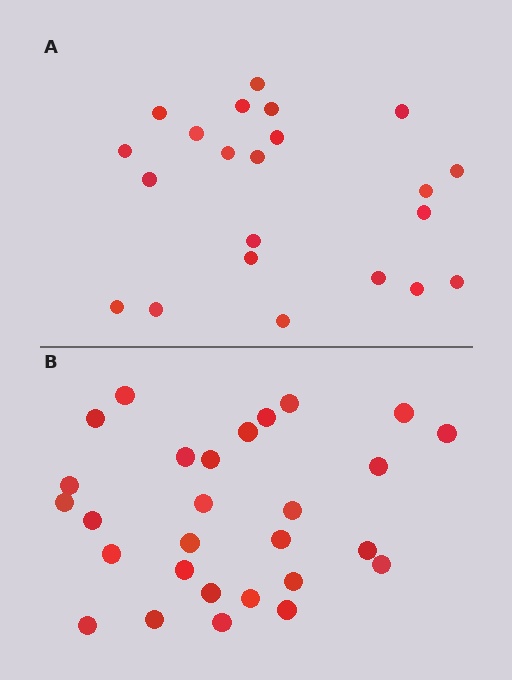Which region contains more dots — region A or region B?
Region B (the bottom region) has more dots.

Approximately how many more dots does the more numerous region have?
Region B has about 6 more dots than region A.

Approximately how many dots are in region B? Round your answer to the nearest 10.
About 30 dots. (The exact count is 28, which rounds to 30.)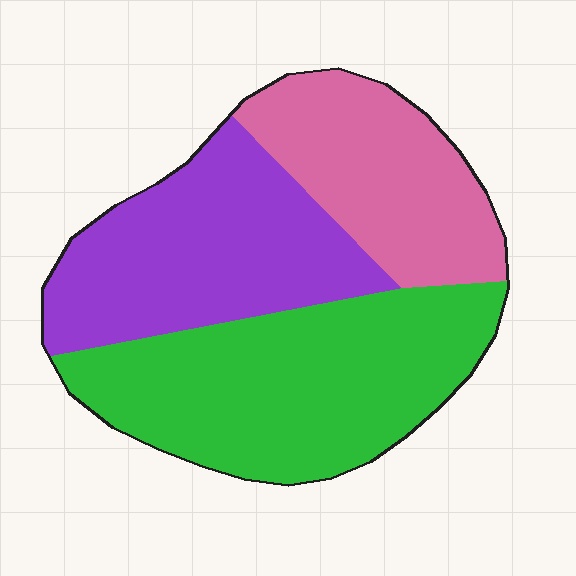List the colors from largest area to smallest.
From largest to smallest: green, purple, pink.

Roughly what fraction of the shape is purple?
Purple covers roughly 35% of the shape.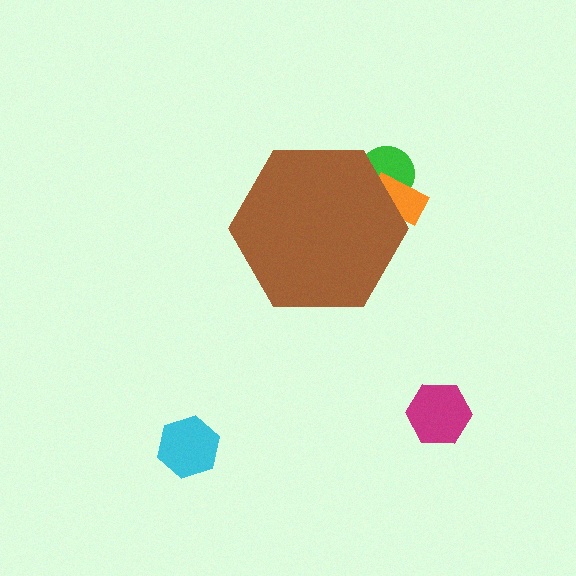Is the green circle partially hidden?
Yes, the green circle is partially hidden behind the brown hexagon.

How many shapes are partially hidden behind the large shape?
2 shapes are partially hidden.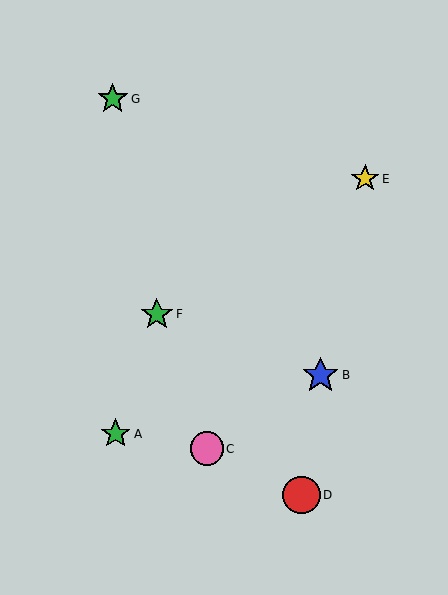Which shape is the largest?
The red circle (labeled D) is the largest.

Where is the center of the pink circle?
The center of the pink circle is at (207, 449).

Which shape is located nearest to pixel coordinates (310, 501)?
The red circle (labeled D) at (301, 495) is nearest to that location.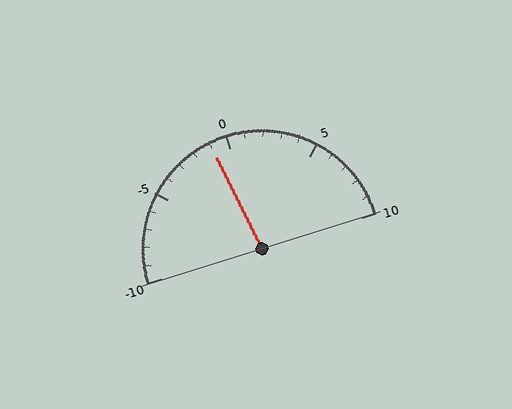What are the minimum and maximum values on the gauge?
The gauge ranges from -10 to 10.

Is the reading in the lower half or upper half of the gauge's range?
The reading is in the lower half of the range (-10 to 10).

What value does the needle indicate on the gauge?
The needle indicates approximately -1.